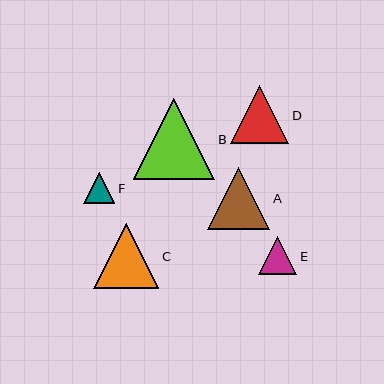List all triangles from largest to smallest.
From largest to smallest: B, C, A, D, E, F.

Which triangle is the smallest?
Triangle F is the smallest with a size of approximately 31 pixels.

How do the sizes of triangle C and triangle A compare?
Triangle C and triangle A are approximately the same size.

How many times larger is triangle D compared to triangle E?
Triangle D is approximately 1.5 times the size of triangle E.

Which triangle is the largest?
Triangle B is the largest with a size of approximately 81 pixels.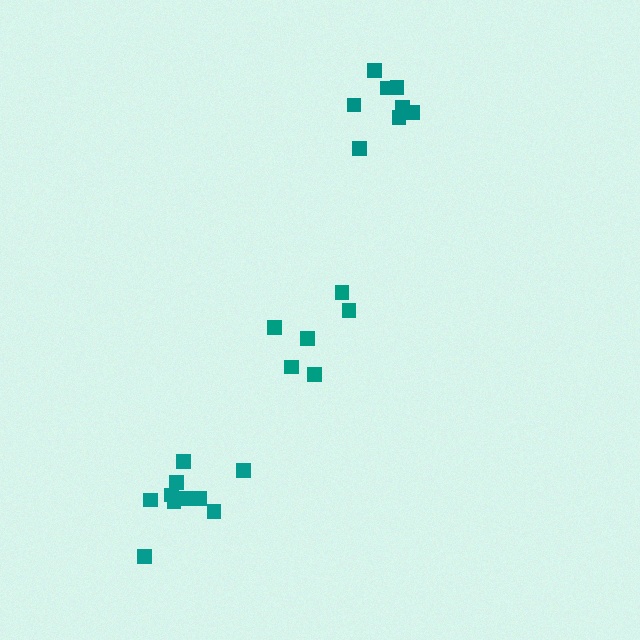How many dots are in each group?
Group 1: 8 dots, Group 2: 10 dots, Group 3: 6 dots (24 total).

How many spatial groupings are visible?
There are 3 spatial groupings.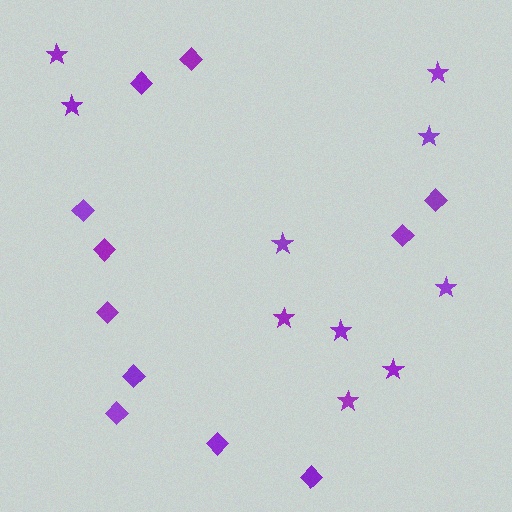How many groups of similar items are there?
There are 2 groups: one group of diamonds (11) and one group of stars (10).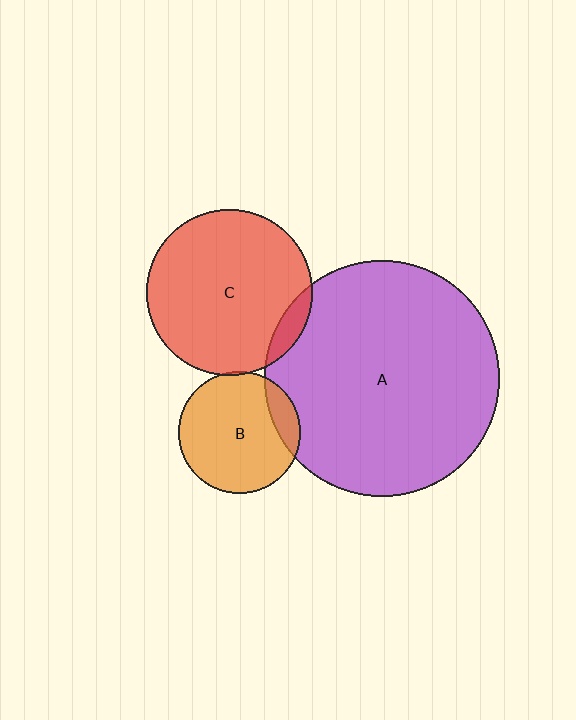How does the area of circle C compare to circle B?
Approximately 1.8 times.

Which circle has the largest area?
Circle A (purple).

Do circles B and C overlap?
Yes.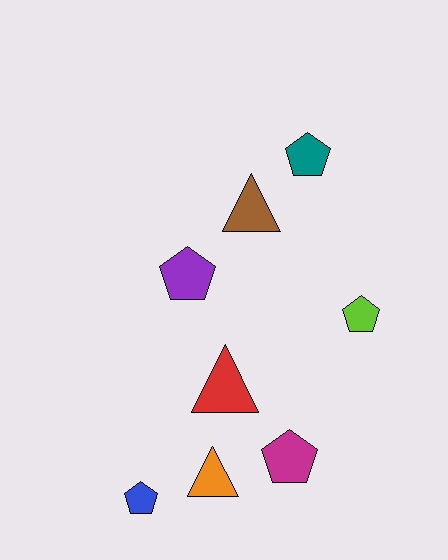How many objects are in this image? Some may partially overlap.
There are 8 objects.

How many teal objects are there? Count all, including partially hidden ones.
There is 1 teal object.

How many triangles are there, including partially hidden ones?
There are 3 triangles.